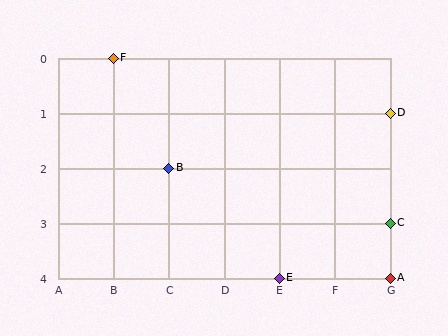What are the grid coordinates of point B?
Point B is at grid coordinates (C, 2).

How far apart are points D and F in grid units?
Points D and F are 5 columns and 1 row apart (about 5.1 grid units diagonally).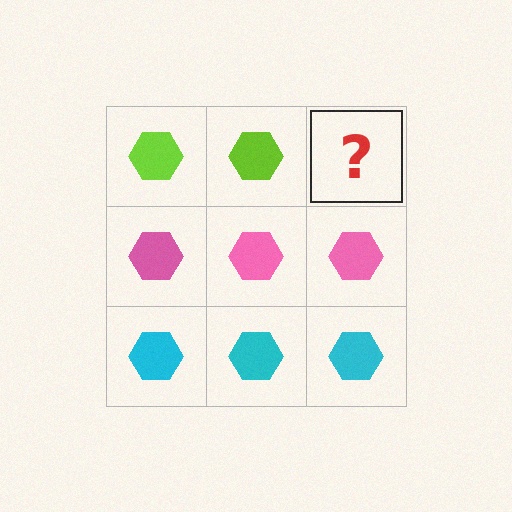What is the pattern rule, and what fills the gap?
The rule is that each row has a consistent color. The gap should be filled with a lime hexagon.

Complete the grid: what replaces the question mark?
The question mark should be replaced with a lime hexagon.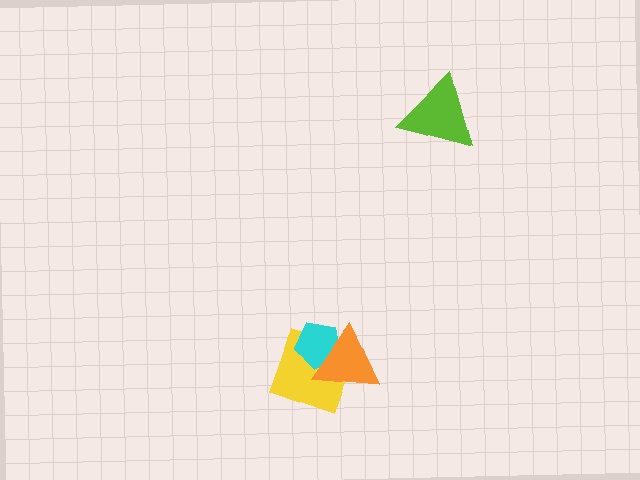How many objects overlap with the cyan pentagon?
2 objects overlap with the cyan pentagon.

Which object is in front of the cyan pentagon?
The orange triangle is in front of the cyan pentagon.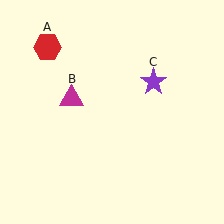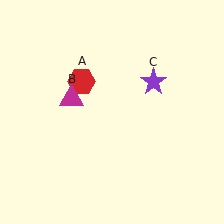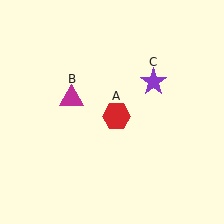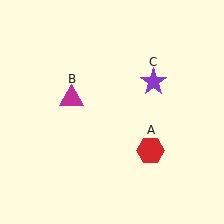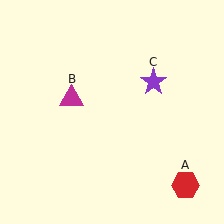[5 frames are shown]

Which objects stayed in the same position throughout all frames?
Magenta triangle (object B) and purple star (object C) remained stationary.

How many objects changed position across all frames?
1 object changed position: red hexagon (object A).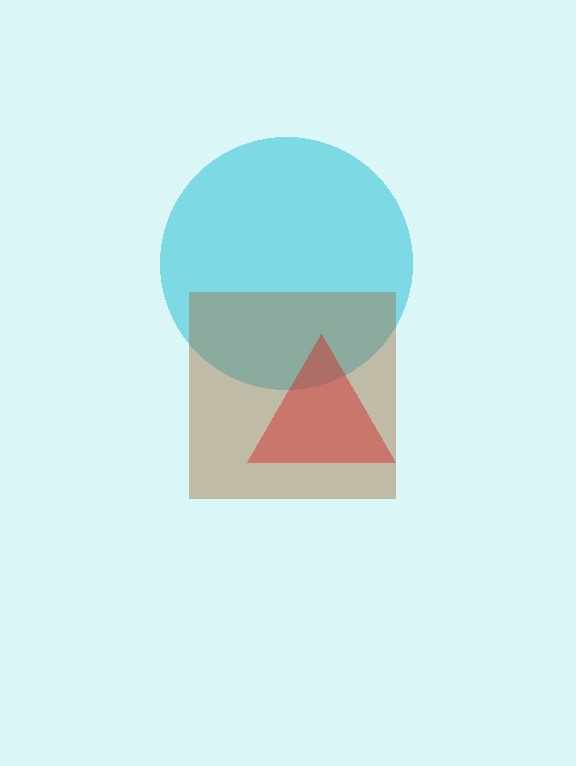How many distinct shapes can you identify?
There are 3 distinct shapes: a cyan circle, a brown square, a red triangle.